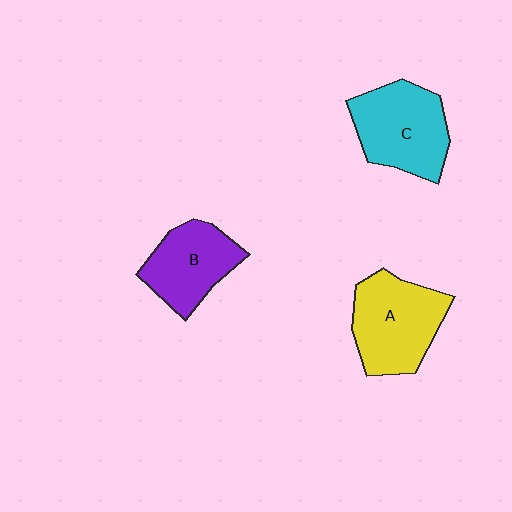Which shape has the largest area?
Shape A (yellow).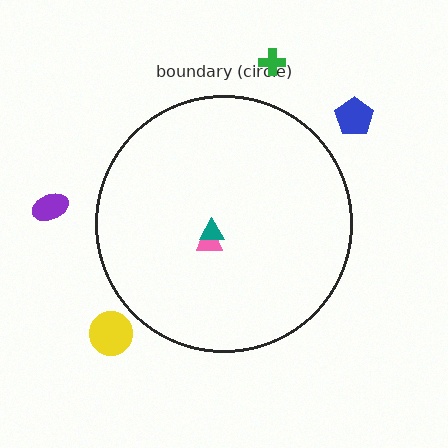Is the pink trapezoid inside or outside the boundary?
Inside.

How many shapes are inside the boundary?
2 inside, 4 outside.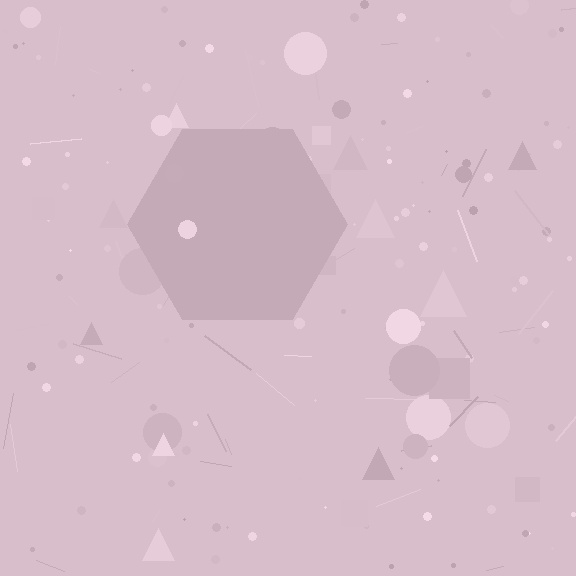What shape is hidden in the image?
A hexagon is hidden in the image.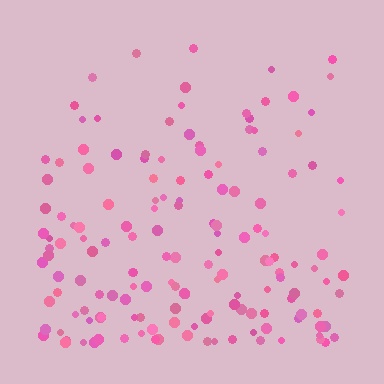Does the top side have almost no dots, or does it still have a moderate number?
Still a moderate number, just noticeably fewer than the bottom.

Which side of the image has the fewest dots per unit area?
The top.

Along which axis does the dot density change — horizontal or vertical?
Vertical.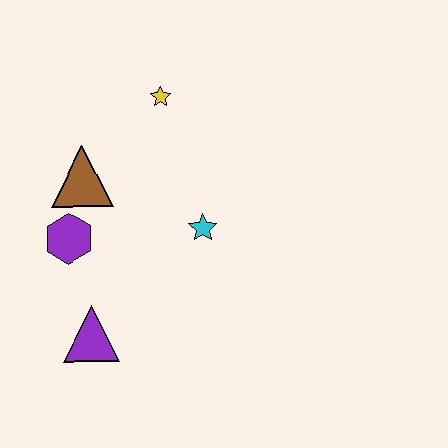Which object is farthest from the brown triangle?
The purple triangle is farthest from the brown triangle.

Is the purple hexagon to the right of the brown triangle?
No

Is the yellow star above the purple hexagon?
Yes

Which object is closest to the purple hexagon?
The brown triangle is closest to the purple hexagon.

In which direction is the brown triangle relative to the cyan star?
The brown triangle is to the left of the cyan star.